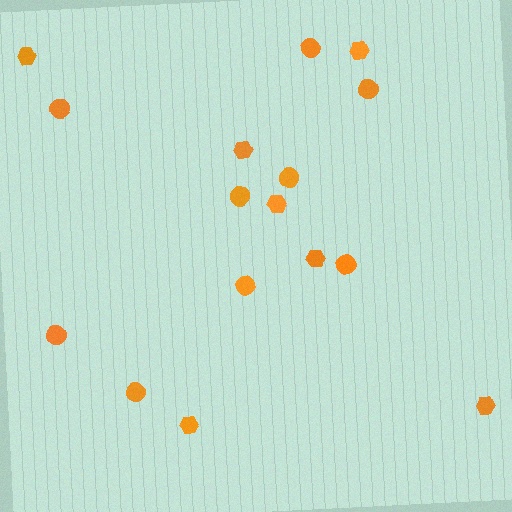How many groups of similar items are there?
There are 2 groups: one group of circles (9) and one group of hexagons (7).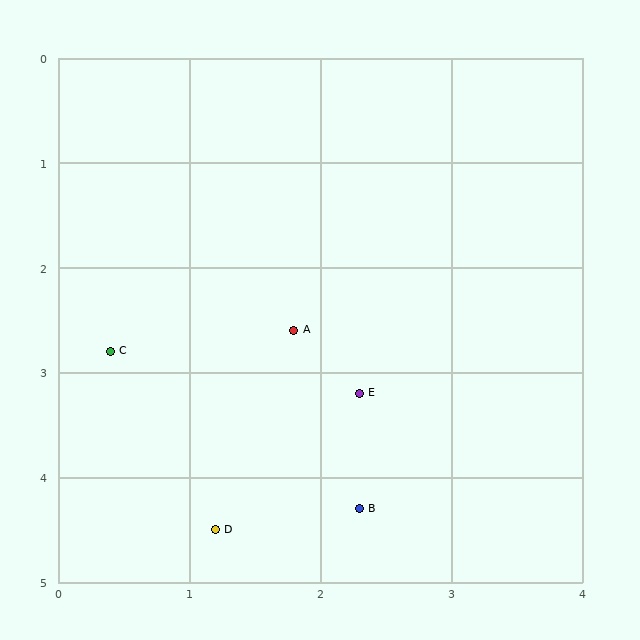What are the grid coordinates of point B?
Point B is at approximately (2.3, 4.3).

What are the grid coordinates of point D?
Point D is at approximately (1.2, 4.5).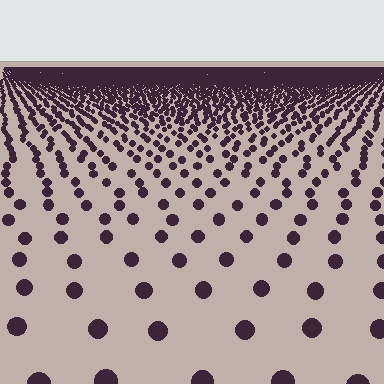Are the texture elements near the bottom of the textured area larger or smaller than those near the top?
Larger. Near the bottom, elements are closer to the viewer and appear at a bigger on-screen size.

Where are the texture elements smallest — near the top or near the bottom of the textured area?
Near the top.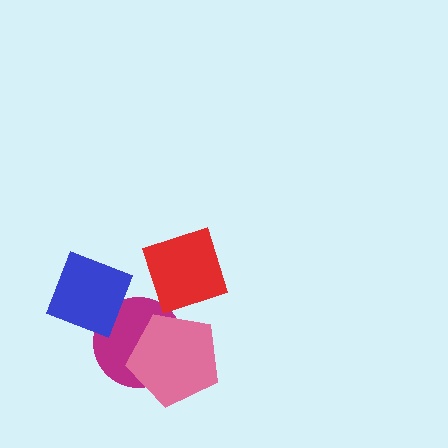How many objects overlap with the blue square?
1 object overlaps with the blue square.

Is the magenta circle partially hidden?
Yes, it is partially covered by another shape.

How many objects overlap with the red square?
0 objects overlap with the red square.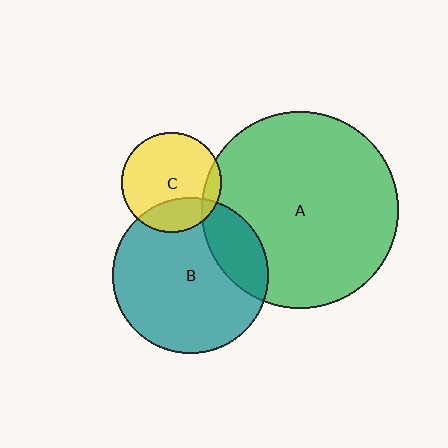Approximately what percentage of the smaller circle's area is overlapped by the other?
Approximately 20%.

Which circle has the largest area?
Circle A (green).